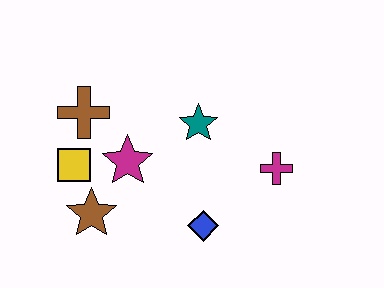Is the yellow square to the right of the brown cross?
No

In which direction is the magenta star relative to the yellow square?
The magenta star is to the right of the yellow square.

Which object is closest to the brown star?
The yellow square is closest to the brown star.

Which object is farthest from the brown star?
The magenta cross is farthest from the brown star.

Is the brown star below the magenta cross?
Yes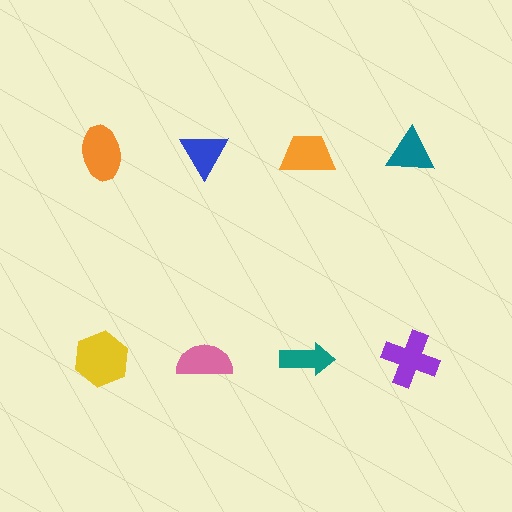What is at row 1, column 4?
A teal triangle.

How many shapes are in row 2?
4 shapes.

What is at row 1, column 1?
An orange ellipse.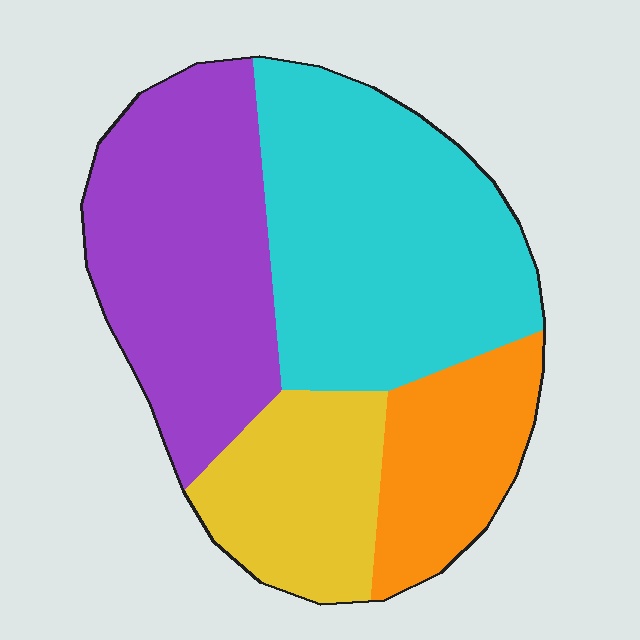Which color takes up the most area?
Cyan, at roughly 35%.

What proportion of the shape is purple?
Purple takes up between a quarter and a half of the shape.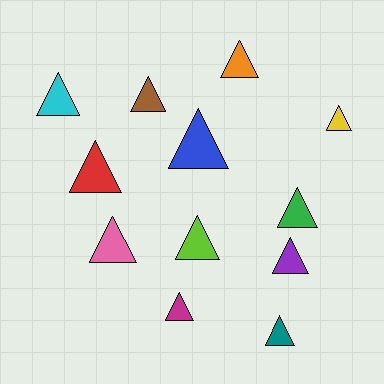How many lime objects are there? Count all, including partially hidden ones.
There is 1 lime object.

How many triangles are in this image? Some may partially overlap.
There are 12 triangles.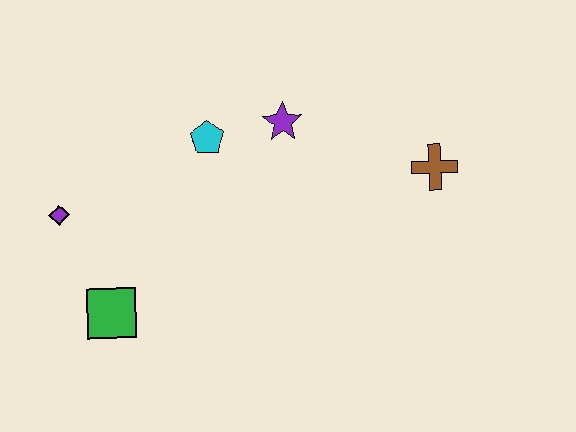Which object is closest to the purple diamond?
The green square is closest to the purple diamond.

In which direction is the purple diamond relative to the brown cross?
The purple diamond is to the left of the brown cross.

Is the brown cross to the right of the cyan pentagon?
Yes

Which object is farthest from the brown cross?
The purple diamond is farthest from the brown cross.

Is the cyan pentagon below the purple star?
Yes